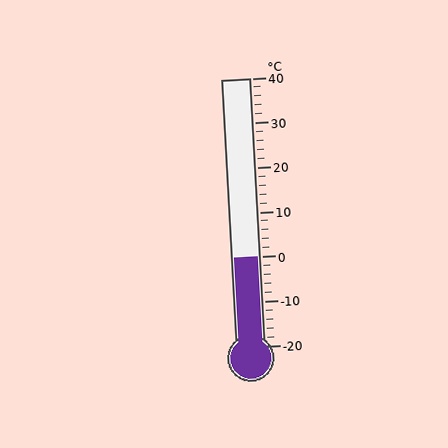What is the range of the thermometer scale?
The thermometer scale ranges from -20°C to 40°C.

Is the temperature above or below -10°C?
The temperature is above -10°C.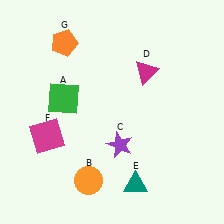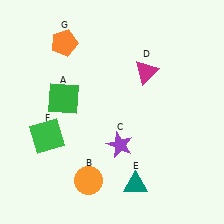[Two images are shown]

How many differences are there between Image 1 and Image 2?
There is 1 difference between the two images.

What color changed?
The square (F) changed from magenta in Image 1 to green in Image 2.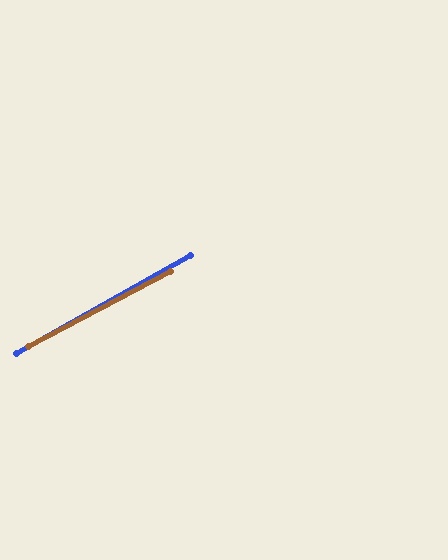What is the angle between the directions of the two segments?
Approximately 1 degree.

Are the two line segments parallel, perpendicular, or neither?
Parallel — their directions differ by only 1.2°.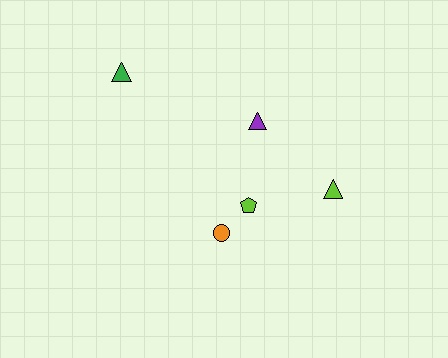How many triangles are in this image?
There are 3 triangles.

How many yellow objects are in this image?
There are no yellow objects.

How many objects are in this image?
There are 5 objects.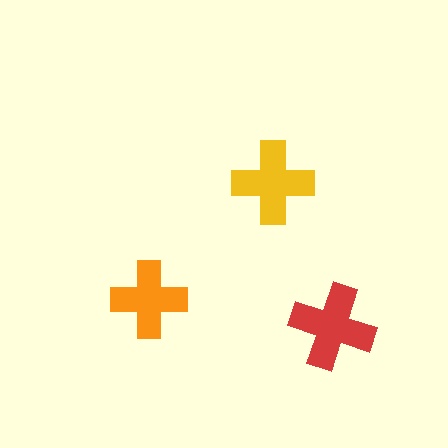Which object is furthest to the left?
The orange cross is leftmost.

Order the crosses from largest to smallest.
the red one, the yellow one, the orange one.